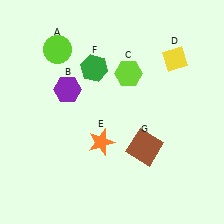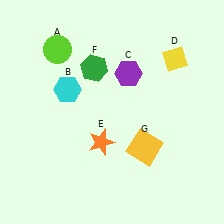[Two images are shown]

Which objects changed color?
B changed from purple to cyan. C changed from lime to purple. G changed from brown to yellow.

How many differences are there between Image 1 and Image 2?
There are 3 differences between the two images.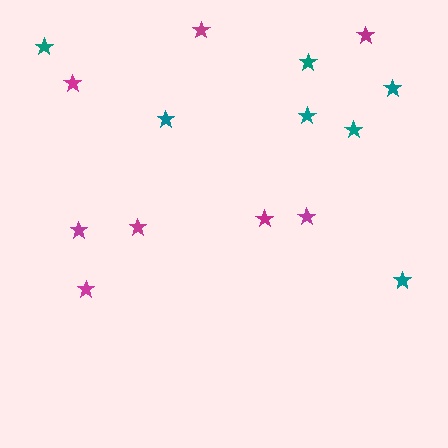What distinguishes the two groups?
There are 2 groups: one group of teal stars (7) and one group of magenta stars (8).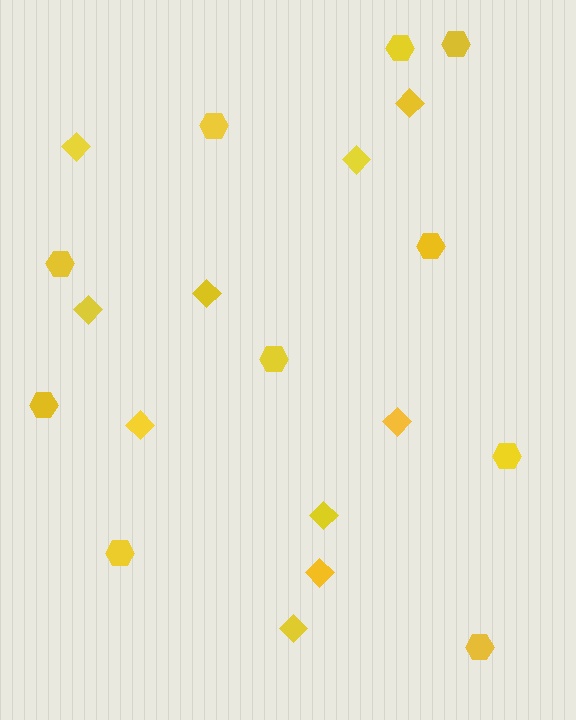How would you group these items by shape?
There are 2 groups: one group of hexagons (10) and one group of diamonds (10).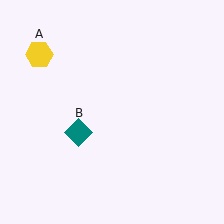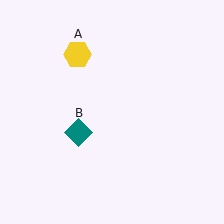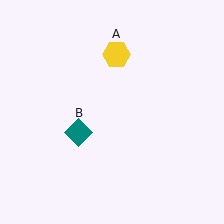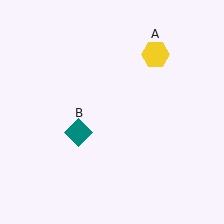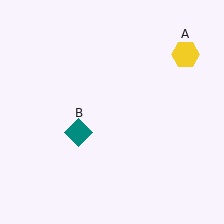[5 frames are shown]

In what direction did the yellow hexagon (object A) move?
The yellow hexagon (object A) moved right.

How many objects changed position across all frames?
1 object changed position: yellow hexagon (object A).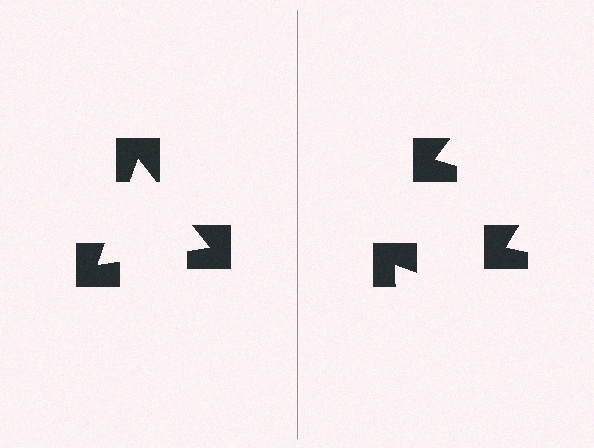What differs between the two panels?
The notched squares are positioned identically on both sides; only the wedge orientations differ. On the left they align to a triangle; on the right they are misaligned.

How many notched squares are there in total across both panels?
6 — 3 on each side.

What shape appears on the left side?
An illusory triangle.